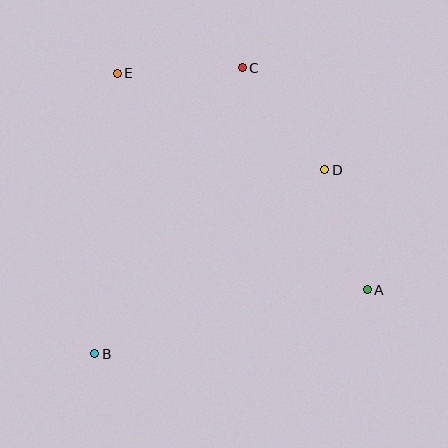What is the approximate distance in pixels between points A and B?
The distance between A and B is approximately 280 pixels.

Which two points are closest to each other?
Points C and E are closest to each other.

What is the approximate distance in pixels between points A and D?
The distance between A and D is approximately 127 pixels.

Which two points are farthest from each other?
Points A and E are farthest from each other.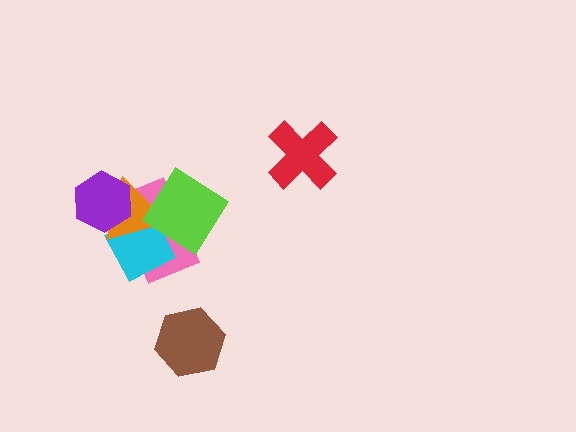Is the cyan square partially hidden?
Yes, it is partially covered by another shape.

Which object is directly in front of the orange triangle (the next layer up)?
The lime diamond is directly in front of the orange triangle.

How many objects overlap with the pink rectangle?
4 objects overlap with the pink rectangle.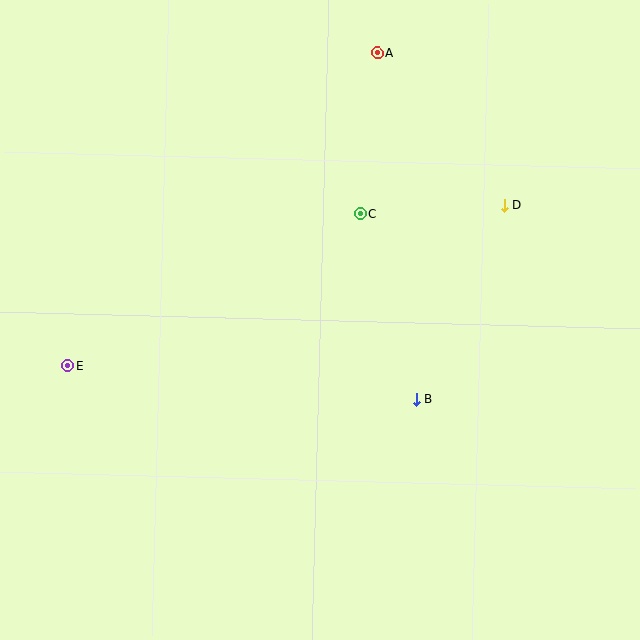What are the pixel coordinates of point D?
Point D is at (504, 205).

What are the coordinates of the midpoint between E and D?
The midpoint between E and D is at (286, 286).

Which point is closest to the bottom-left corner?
Point E is closest to the bottom-left corner.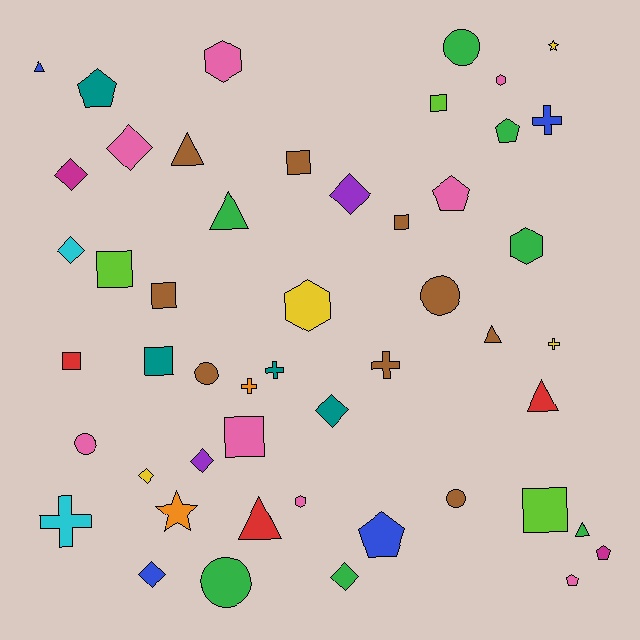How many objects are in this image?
There are 50 objects.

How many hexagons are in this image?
There are 5 hexagons.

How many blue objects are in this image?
There are 4 blue objects.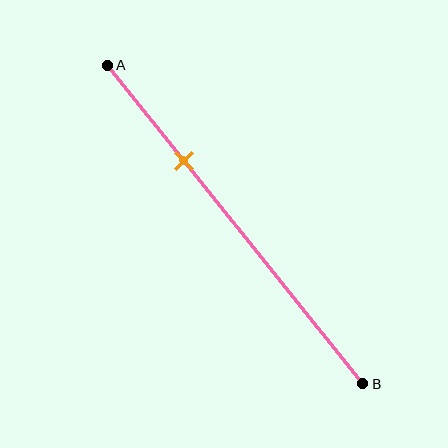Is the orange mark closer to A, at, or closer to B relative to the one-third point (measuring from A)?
The orange mark is closer to point A than the one-third point of segment AB.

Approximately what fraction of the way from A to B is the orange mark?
The orange mark is approximately 30% of the way from A to B.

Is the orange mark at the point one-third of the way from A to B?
No, the mark is at about 30% from A, not at the 33% one-third point.